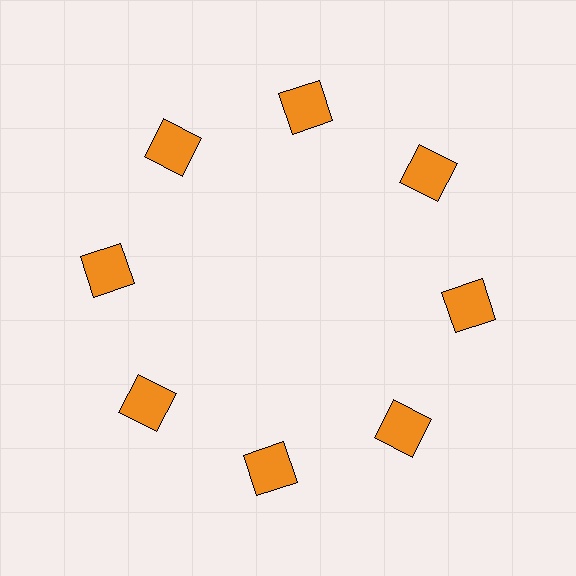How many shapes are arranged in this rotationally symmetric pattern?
There are 8 shapes, arranged in 8 groups of 1.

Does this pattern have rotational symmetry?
Yes, this pattern has 8-fold rotational symmetry. It looks the same after rotating 45 degrees around the center.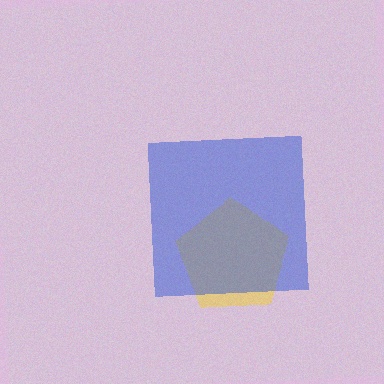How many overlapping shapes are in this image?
There are 2 overlapping shapes in the image.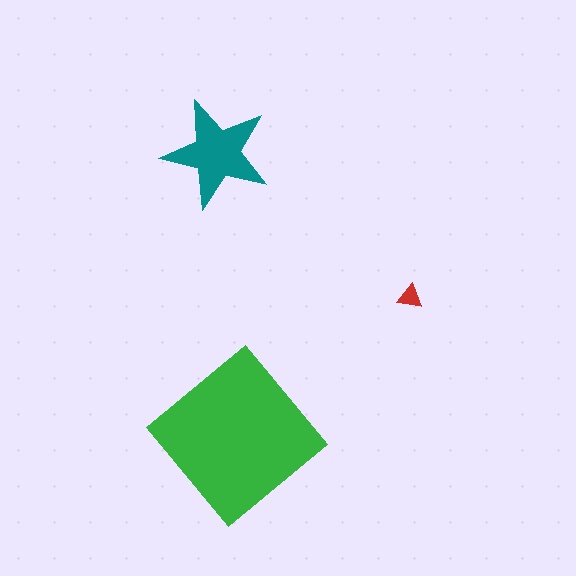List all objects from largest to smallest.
The green diamond, the teal star, the red triangle.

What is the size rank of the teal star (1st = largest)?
2nd.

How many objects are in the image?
There are 3 objects in the image.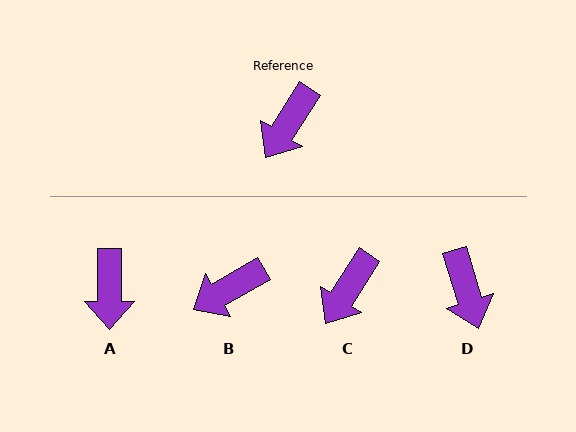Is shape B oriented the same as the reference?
No, it is off by about 27 degrees.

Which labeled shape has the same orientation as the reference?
C.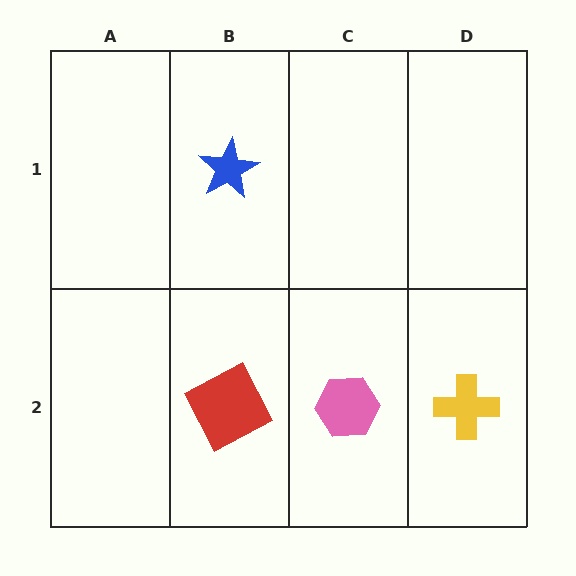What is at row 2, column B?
A red square.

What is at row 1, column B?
A blue star.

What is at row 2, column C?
A pink hexagon.